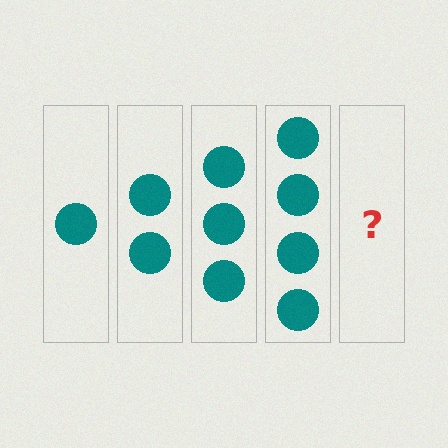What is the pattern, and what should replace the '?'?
The pattern is that each step adds one more circle. The '?' should be 5 circles.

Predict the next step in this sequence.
The next step is 5 circles.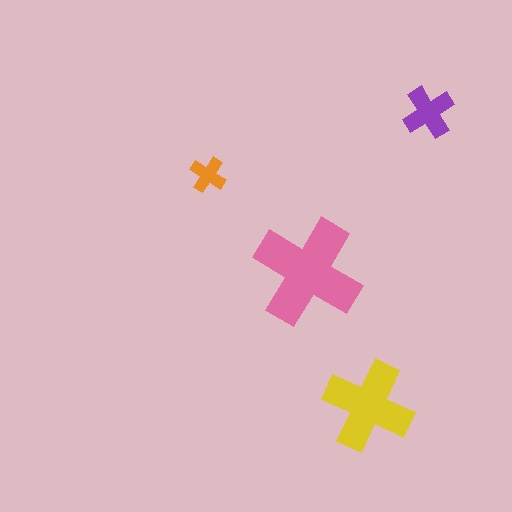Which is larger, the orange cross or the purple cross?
The purple one.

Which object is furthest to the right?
The purple cross is rightmost.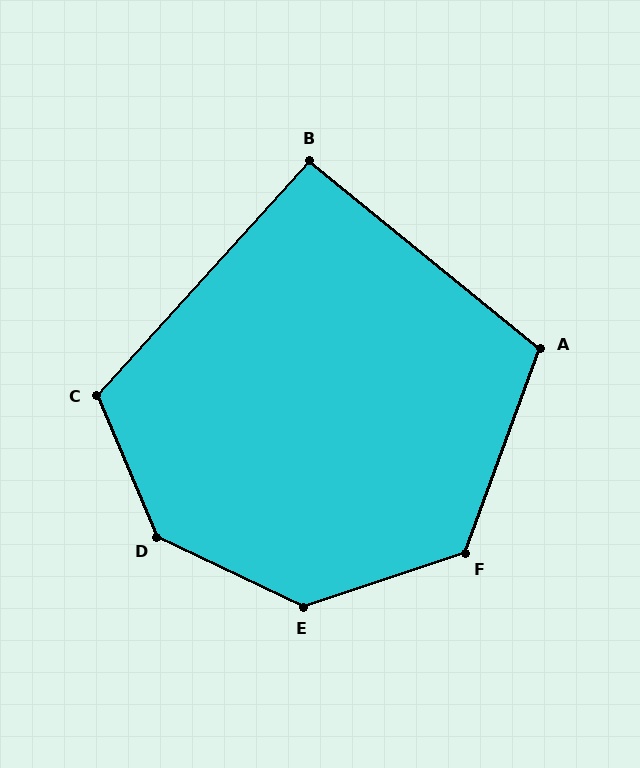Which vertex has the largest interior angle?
D, at approximately 139 degrees.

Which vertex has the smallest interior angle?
B, at approximately 93 degrees.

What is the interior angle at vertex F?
Approximately 128 degrees (obtuse).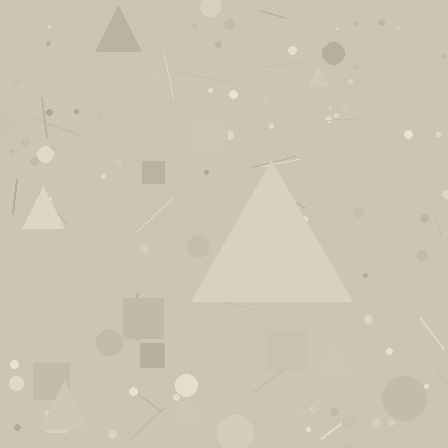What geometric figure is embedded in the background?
A triangle is embedded in the background.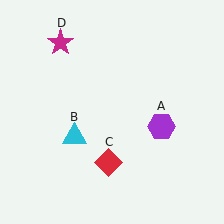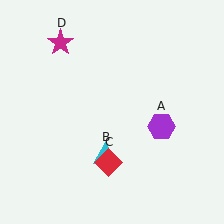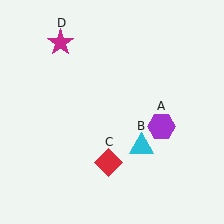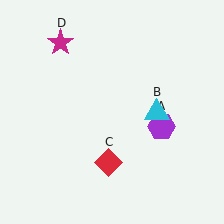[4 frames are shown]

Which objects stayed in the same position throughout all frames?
Purple hexagon (object A) and red diamond (object C) and magenta star (object D) remained stationary.